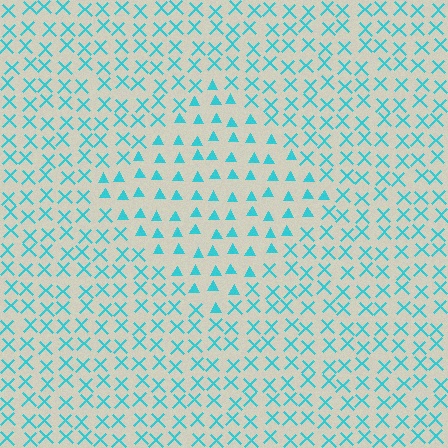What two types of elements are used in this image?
The image uses triangles inside the diamond region and X marks outside it.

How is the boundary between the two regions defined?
The boundary is defined by a change in element shape: triangles inside vs. X marks outside. All elements share the same color and spacing.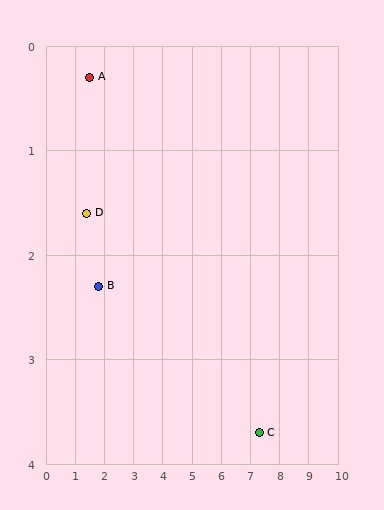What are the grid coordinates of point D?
Point D is at approximately (1.4, 1.6).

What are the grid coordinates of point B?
Point B is at approximately (1.8, 2.3).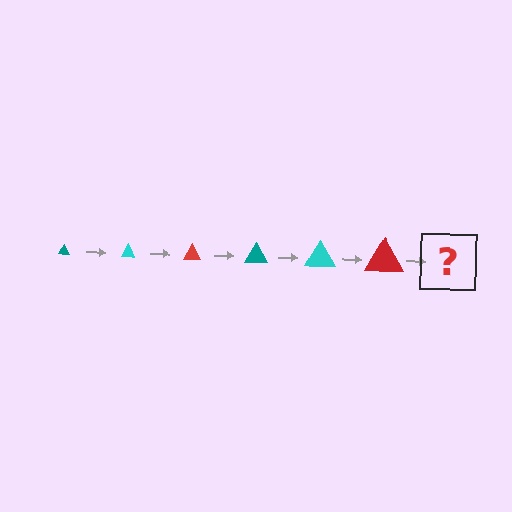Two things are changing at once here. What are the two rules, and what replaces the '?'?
The two rules are that the triangle grows larger each step and the color cycles through teal, cyan, and red. The '?' should be a teal triangle, larger than the previous one.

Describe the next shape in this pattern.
It should be a teal triangle, larger than the previous one.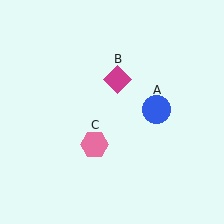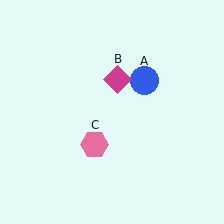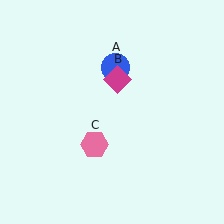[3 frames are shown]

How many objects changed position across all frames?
1 object changed position: blue circle (object A).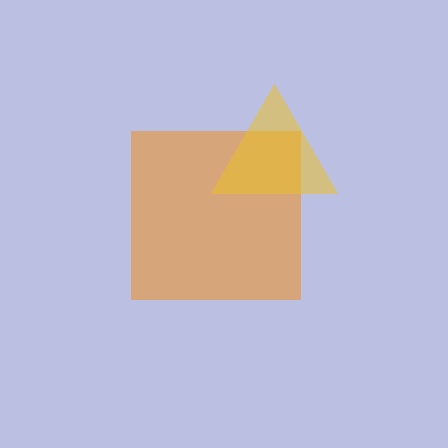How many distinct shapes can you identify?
There are 2 distinct shapes: an orange square, a yellow triangle.